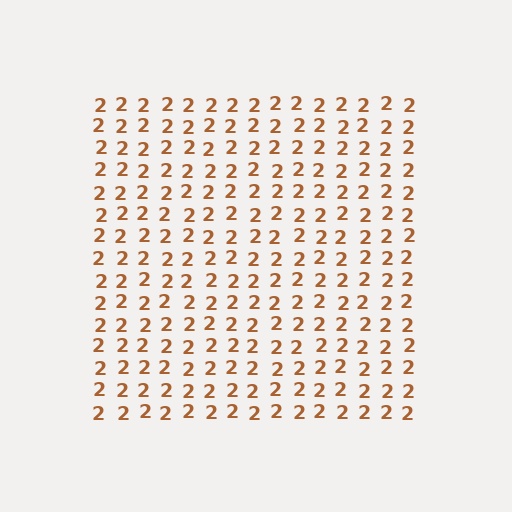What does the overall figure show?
The overall figure shows a square.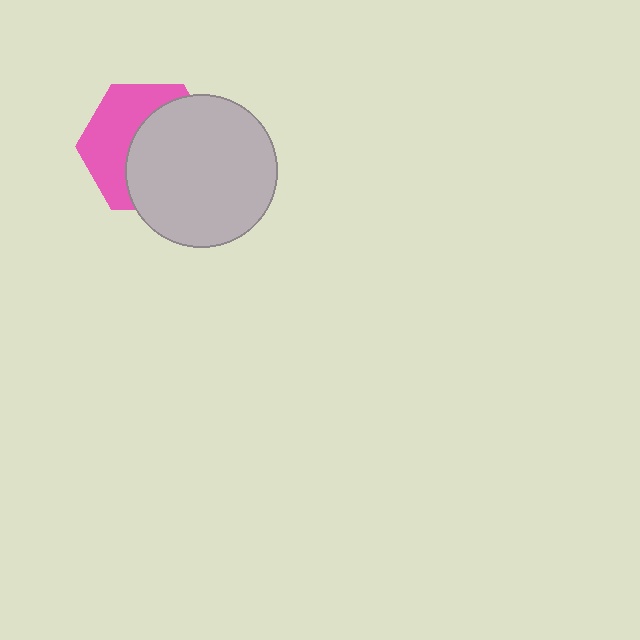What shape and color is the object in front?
The object in front is a light gray circle.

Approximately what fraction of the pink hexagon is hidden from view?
Roughly 56% of the pink hexagon is hidden behind the light gray circle.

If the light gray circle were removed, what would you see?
You would see the complete pink hexagon.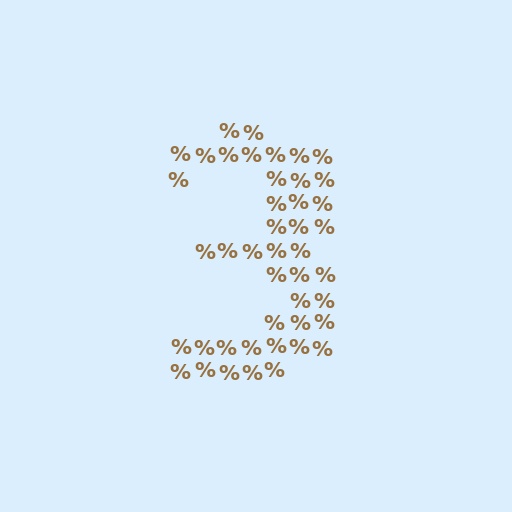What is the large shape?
The large shape is the digit 3.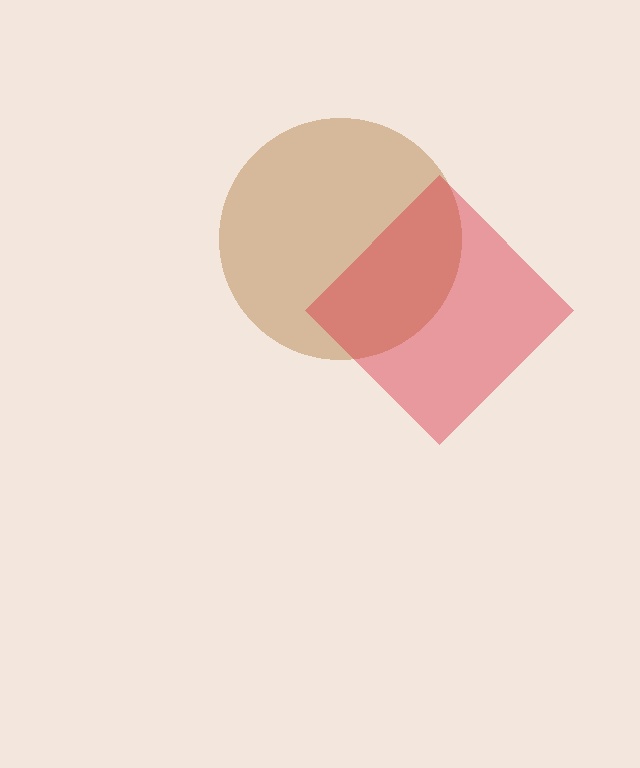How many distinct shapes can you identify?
There are 2 distinct shapes: a brown circle, a red diamond.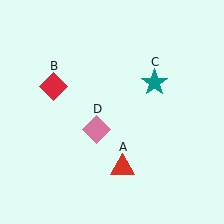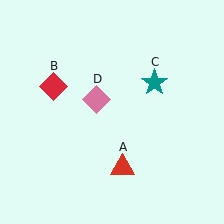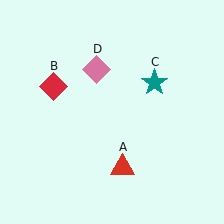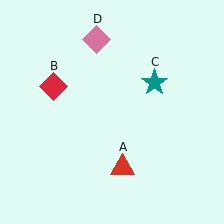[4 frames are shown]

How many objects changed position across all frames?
1 object changed position: pink diamond (object D).